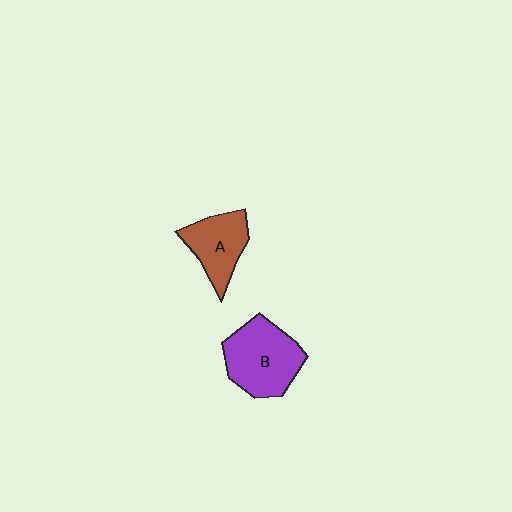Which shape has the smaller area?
Shape A (brown).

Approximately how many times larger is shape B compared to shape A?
Approximately 1.4 times.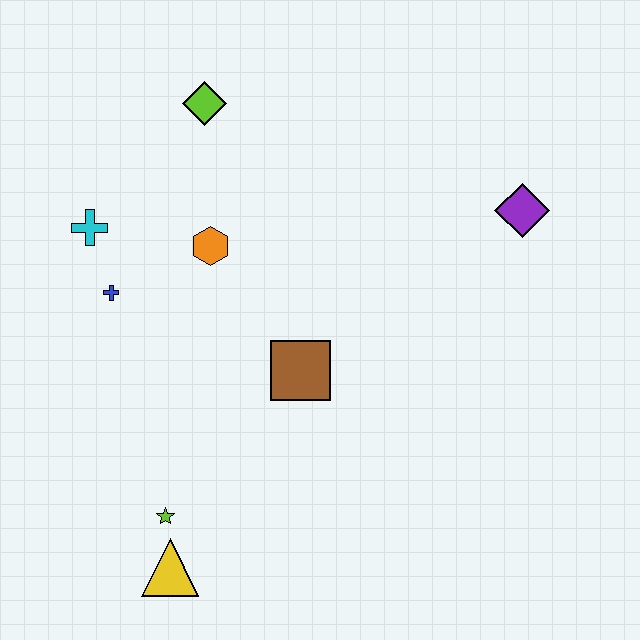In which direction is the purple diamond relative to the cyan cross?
The purple diamond is to the right of the cyan cross.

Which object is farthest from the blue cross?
The purple diamond is farthest from the blue cross.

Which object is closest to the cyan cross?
The blue cross is closest to the cyan cross.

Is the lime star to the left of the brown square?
Yes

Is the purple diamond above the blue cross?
Yes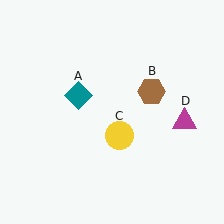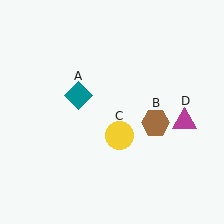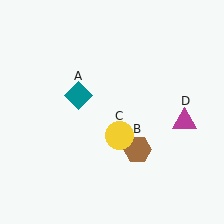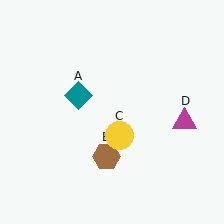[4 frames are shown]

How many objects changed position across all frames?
1 object changed position: brown hexagon (object B).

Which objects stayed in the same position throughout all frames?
Teal diamond (object A) and yellow circle (object C) and magenta triangle (object D) remained stationary.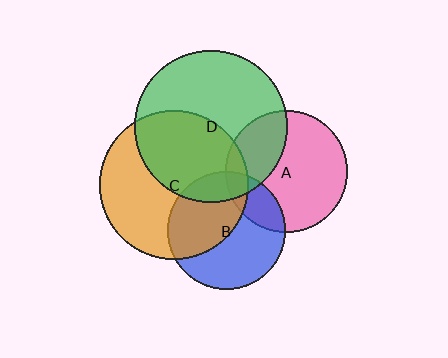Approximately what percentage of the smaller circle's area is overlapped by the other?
Approximately 20%.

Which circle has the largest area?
Circle D (green).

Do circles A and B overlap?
Yes.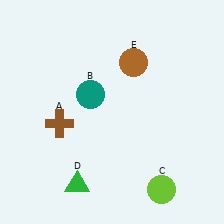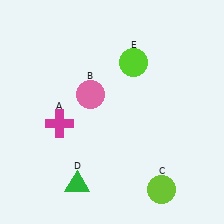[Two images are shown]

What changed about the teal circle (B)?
In Image 1, B is teal. In Image 2, it changed to pink.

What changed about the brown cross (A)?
In Image 1, A is brown. In Image 2, it changed to magenta.